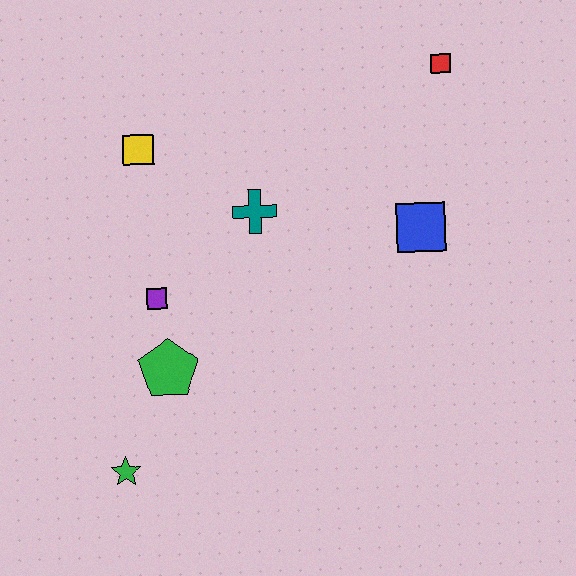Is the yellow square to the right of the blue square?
No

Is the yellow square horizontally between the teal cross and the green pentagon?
No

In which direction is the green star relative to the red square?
The green star is below the red square.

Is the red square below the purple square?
No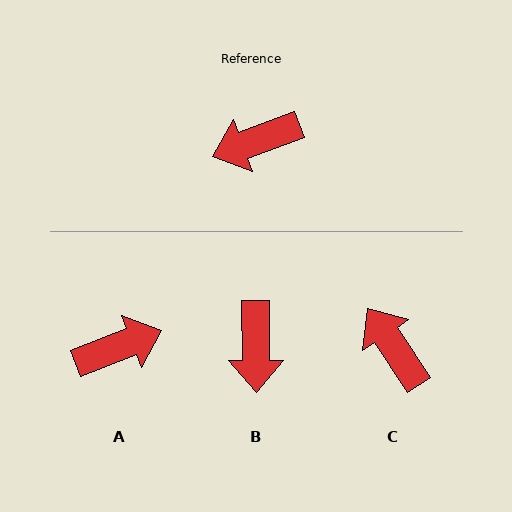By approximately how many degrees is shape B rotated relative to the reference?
Approximately 70 degrees counter-clockwise.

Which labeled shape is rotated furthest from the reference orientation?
A, about 179 degrees away.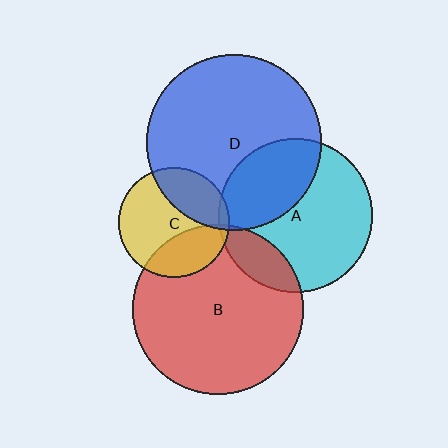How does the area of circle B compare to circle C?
Approximately 2.4 times.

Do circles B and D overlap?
Yes.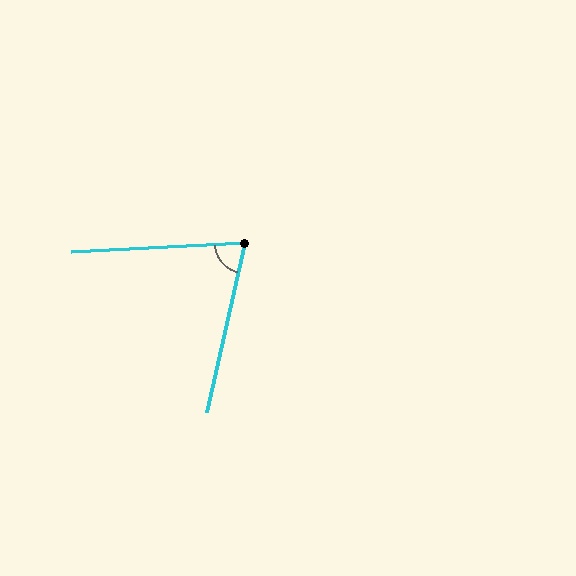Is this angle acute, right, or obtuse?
It is acute.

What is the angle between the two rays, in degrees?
Approximately 74 degrees.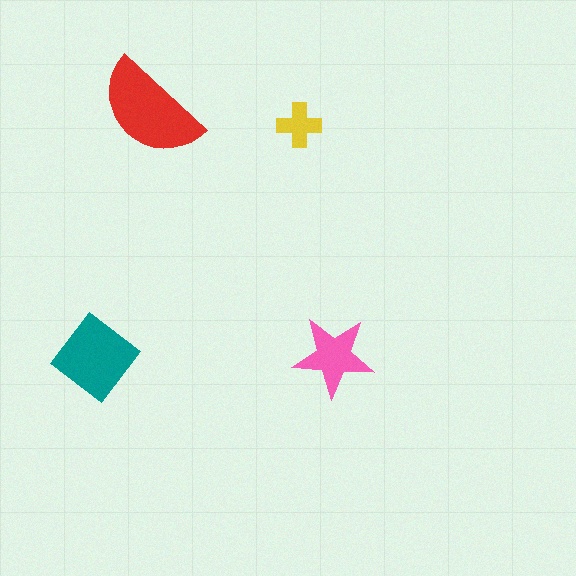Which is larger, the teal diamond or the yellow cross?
The teal diamond.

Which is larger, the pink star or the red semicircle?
The red semicircle.